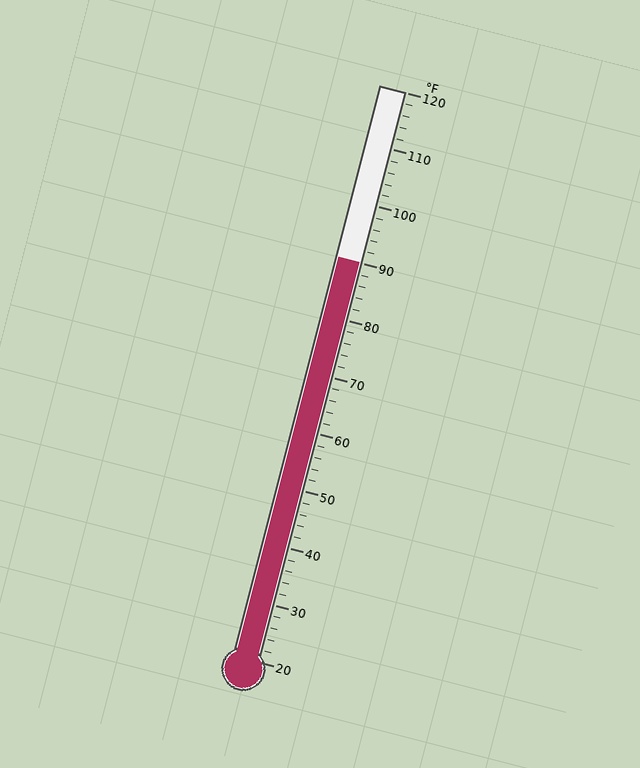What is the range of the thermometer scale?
The thermometer scale ranges from 20°F to 120°F.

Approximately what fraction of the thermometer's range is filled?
The thermometer is filled to approximately 70% of its range.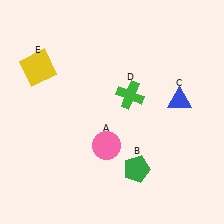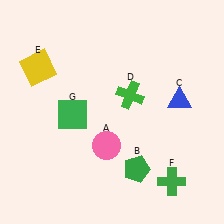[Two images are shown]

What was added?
A green cross (F), a green square (G) were added in Image 2.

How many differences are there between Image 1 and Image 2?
There are 2 differences between the two images.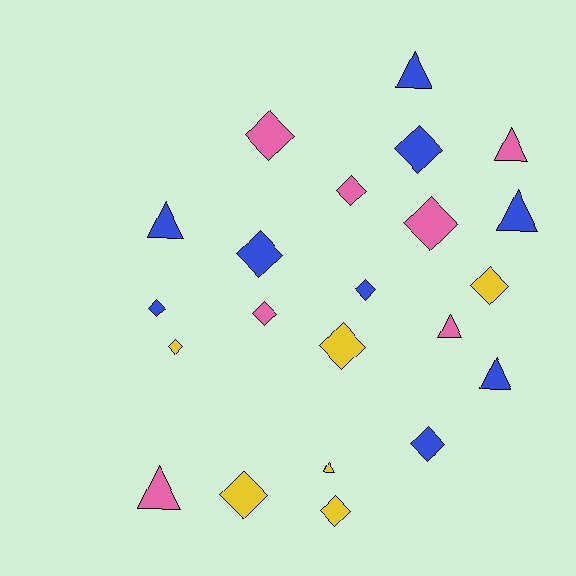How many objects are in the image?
There are 22 objects.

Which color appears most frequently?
Blue, with 9 objects.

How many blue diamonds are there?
There are 5 blue diamonds.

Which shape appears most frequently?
Diamond, with 14 objects.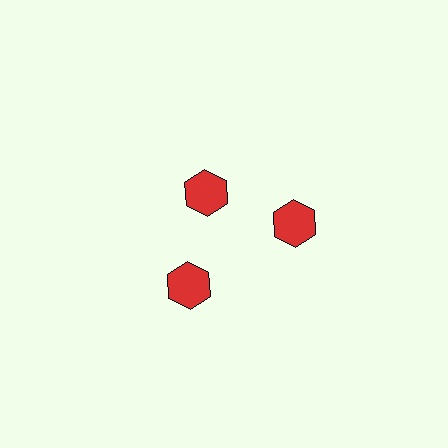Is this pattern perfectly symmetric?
No. The 3 red hexagons are arranged in a ring, but one element near the 11 o'clock position is pulled inward toward the center, breaking the 3-fold rotational symmetry.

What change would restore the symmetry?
The symmetry would be restored by moving it outward, back onto the ring so that all 3 hexagons sit at equal angles and equal distance from the center.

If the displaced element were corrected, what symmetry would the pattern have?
It would have 3-fold rotational symmetry — the pattern would map onto itself every 120 degrees.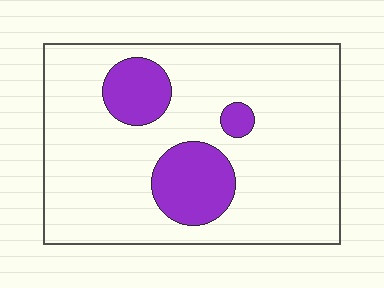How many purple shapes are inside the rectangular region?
3.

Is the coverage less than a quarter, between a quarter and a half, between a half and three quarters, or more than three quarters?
Less than a quarter.